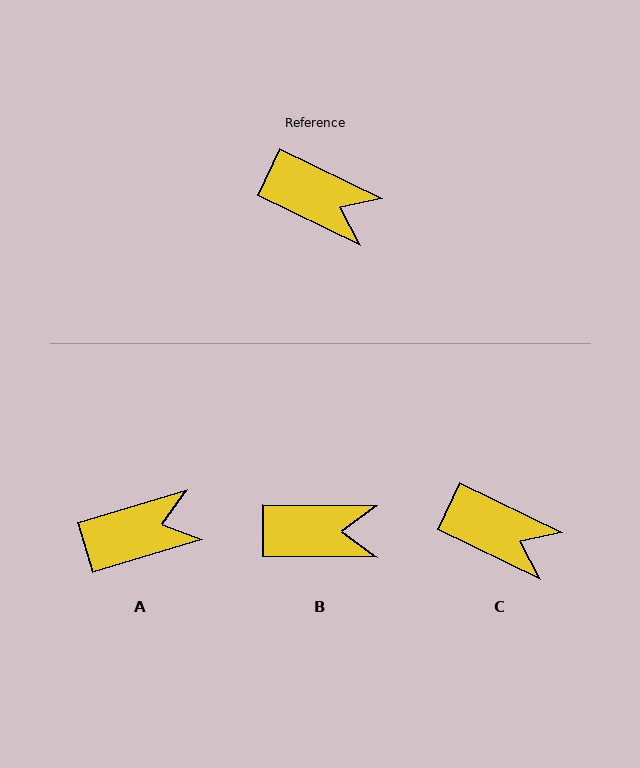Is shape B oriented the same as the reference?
No, it is off by about 26 degrees.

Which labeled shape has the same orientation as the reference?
C.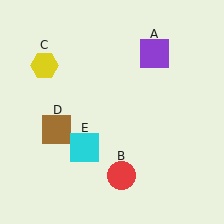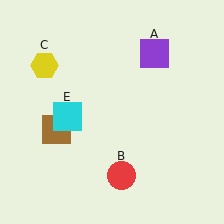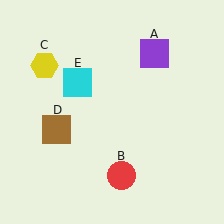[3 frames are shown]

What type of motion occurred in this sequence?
The cyan square (object E) rotated clockwise around the center of the scene.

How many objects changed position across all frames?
1 object changed position: cyan square (object E).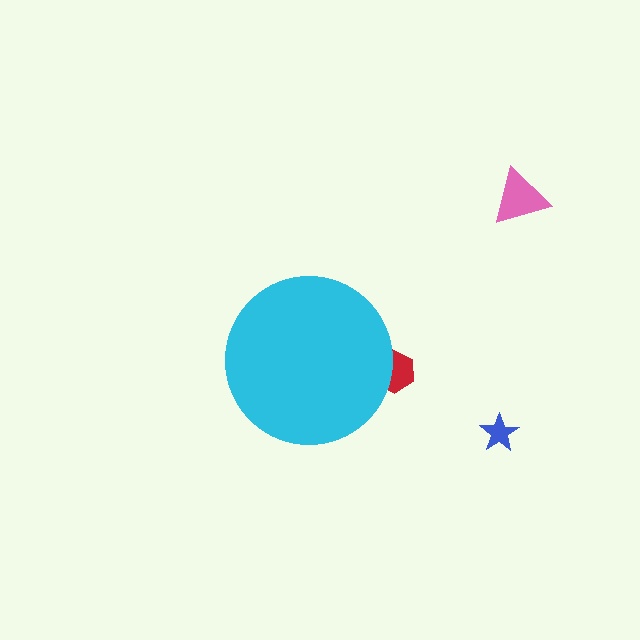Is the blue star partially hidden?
No, the blue star is fully visible.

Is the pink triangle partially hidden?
No, the pink triangle is fully visible.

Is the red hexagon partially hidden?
Yes, the red hexagon is partially hidden behind the cyan circle.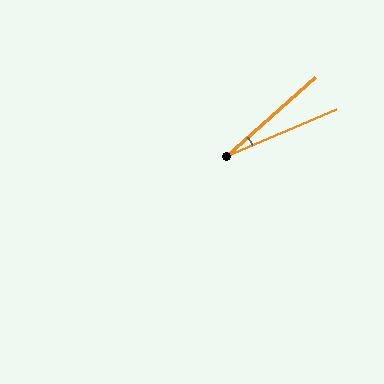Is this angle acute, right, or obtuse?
It is acute.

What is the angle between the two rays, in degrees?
Approximately 19 degrees.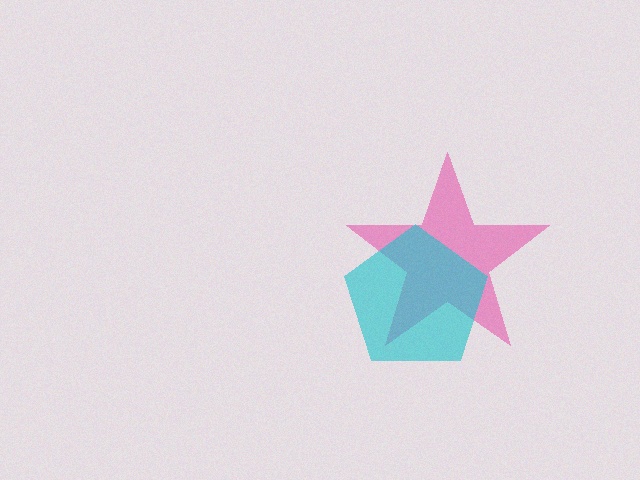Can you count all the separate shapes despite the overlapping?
Yes, there are 2 separate shapes.